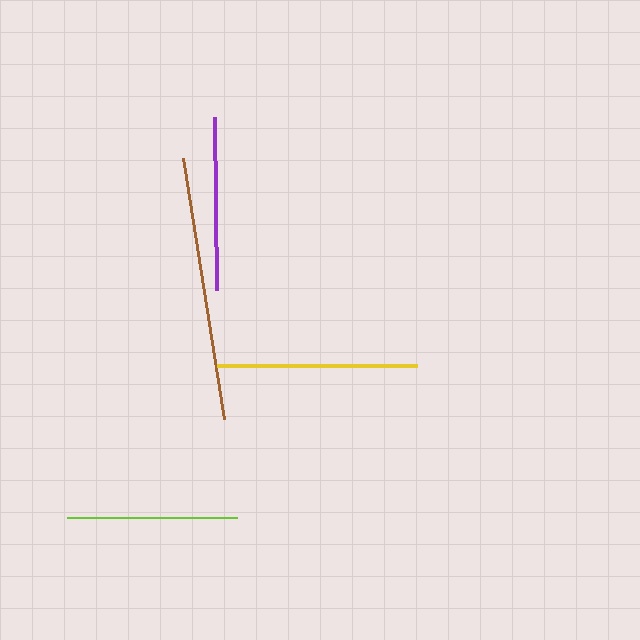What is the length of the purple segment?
The purple segment is approximately 174 pixels long.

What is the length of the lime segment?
The lime segment is approximately 171 pixels long.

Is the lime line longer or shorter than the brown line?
The brown line is longer than the lime line.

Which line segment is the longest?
The brown line is the longest at approximately 264 pixels.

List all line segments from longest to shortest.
From longest to shortest: brown, yellow, purple, lime.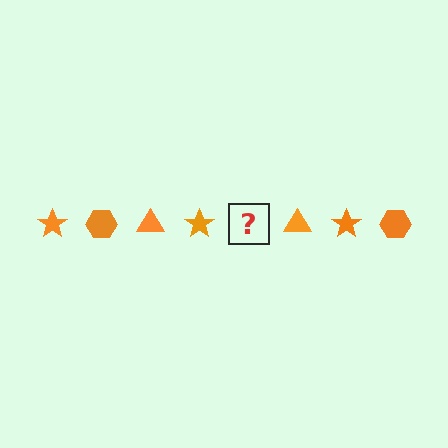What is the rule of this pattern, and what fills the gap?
The rule is that the pattern cycles through star, hexagon, triangle shapes in orange. The gap should be filled with an orange hexagon.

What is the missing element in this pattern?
The missing element is an orange hexagon.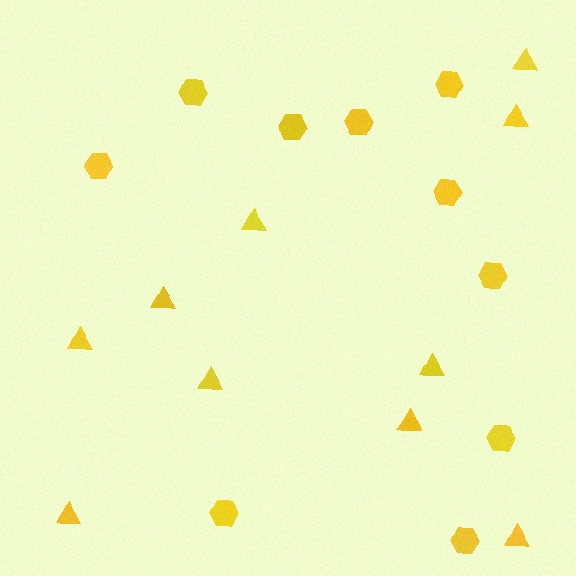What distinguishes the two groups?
There are 2 groups: one group of triangles (10) and one group of hexagons (10).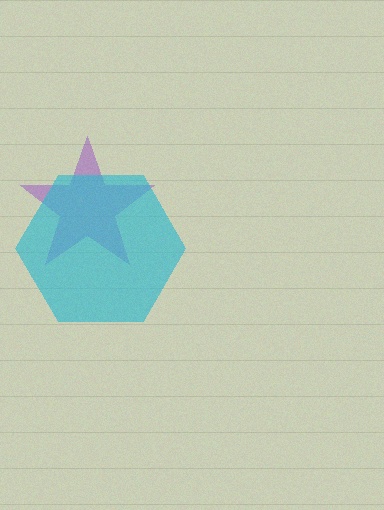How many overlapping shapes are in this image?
There are 2 overlapping shapes in the image.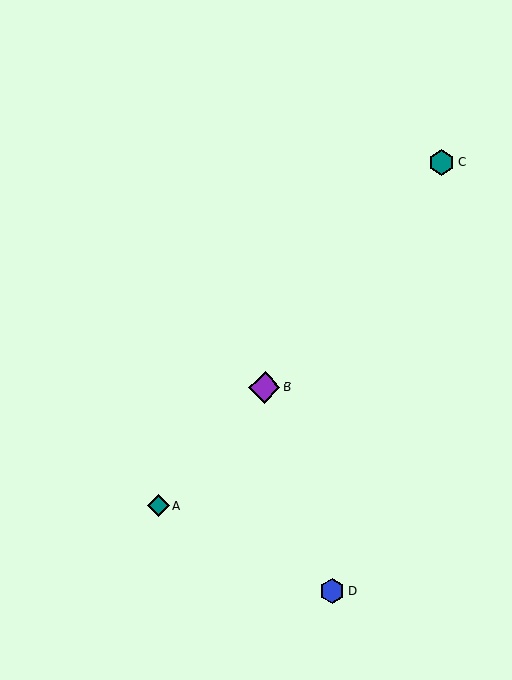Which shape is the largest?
The purple diamond (labeled B) is the largest.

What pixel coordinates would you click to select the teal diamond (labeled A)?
Click at (158, 506) to select the teal diamond A.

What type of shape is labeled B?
Shape B is a purple diamond.